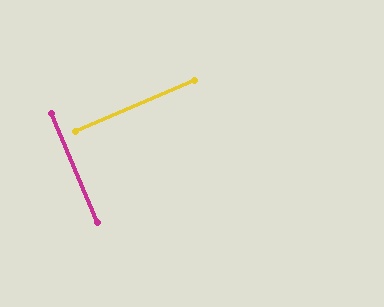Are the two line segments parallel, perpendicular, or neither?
Perpendicular — they meet at approximately 90°.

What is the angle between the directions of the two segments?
Approximately 90 degrees.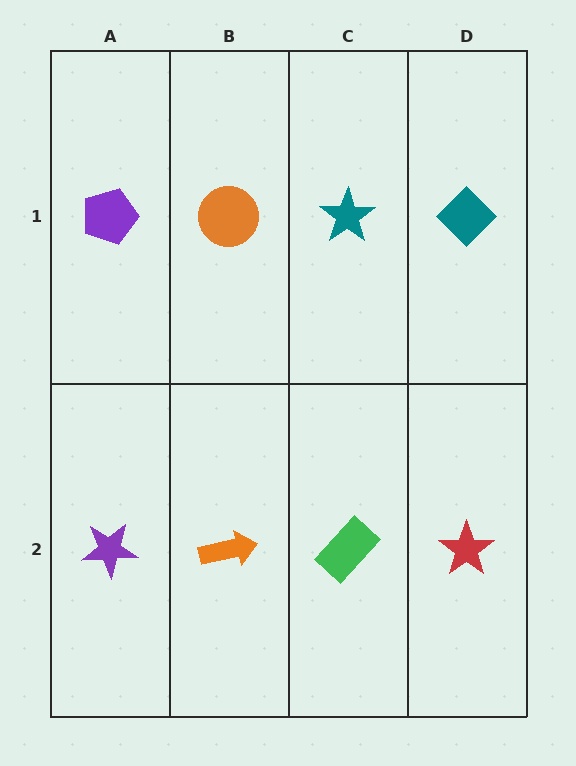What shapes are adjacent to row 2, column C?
A teal star (row 1, column C), an orange arrow (row 2, column B), a red star (row 2, column D).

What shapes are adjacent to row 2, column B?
An orange circle (row 1, column B), a purple star (row 2, column A), a green rectangle (row 2, column C).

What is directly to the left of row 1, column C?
An orange circle.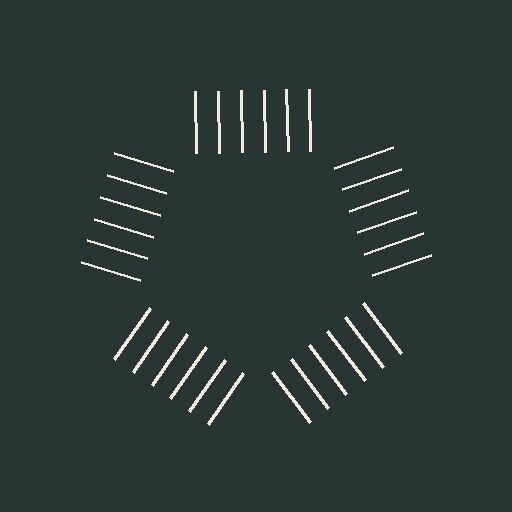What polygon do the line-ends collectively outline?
An illusory pentagon — the line segments terminate on its edges but no continuous stroke is drawn.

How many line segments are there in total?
30 — 6 along each of the 5 edges.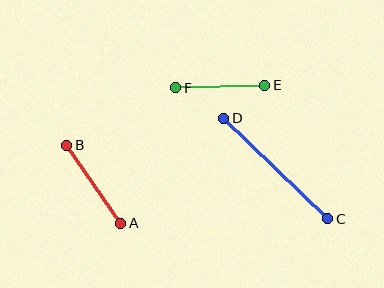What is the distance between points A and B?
The distance is approximately 95 pixels.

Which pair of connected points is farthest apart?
Points C and D are farthest apart.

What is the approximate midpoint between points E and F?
The midpoint is at approximately (220, 87) pixels.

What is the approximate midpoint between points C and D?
The midpoint is at approximately (276, 168) pixels.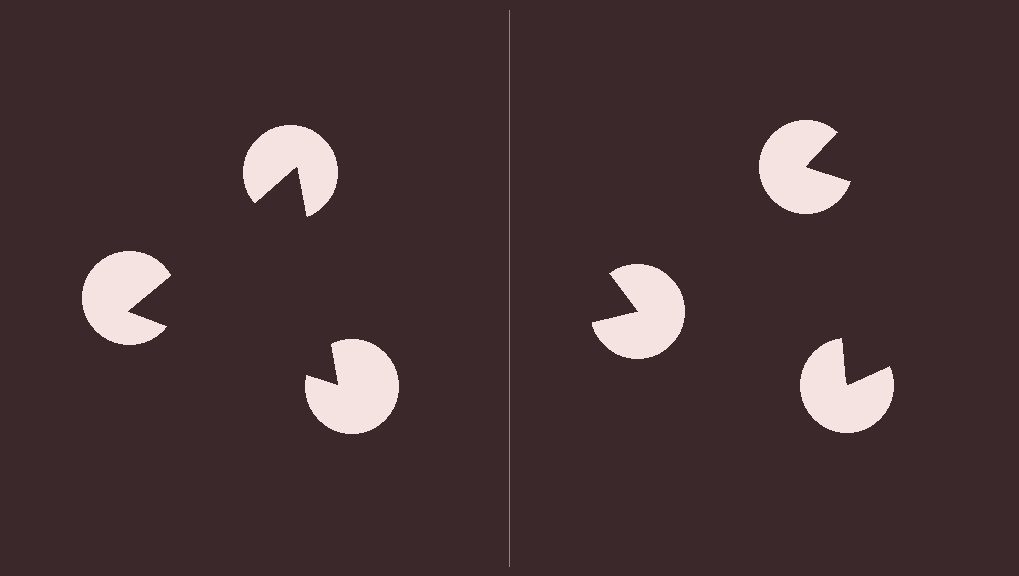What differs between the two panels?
The pac-man discs are positioned identically on both sides; only the wedge orientations differ. On the left they align to a triangle; on the right they are misaligned.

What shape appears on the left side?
An illusory triangle.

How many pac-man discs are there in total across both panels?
6 — 3 on each side.